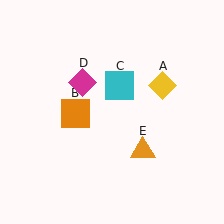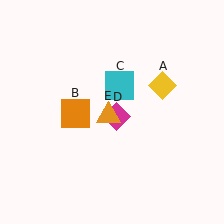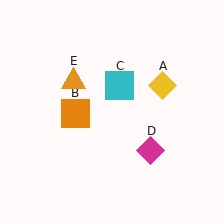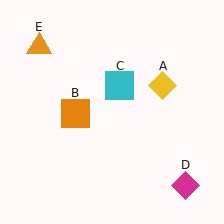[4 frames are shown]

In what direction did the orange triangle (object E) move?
The orange triangle (object E) moved up and to the left.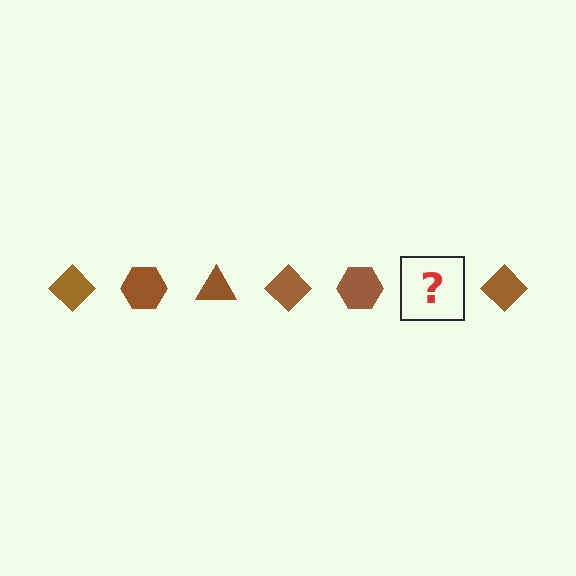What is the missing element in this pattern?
The missing element is a brown triangle.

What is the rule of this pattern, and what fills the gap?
The rule is that the pattern cycles through diamond, hexagon, triangle shapes in brown. The gap should be filled with a brown triangle.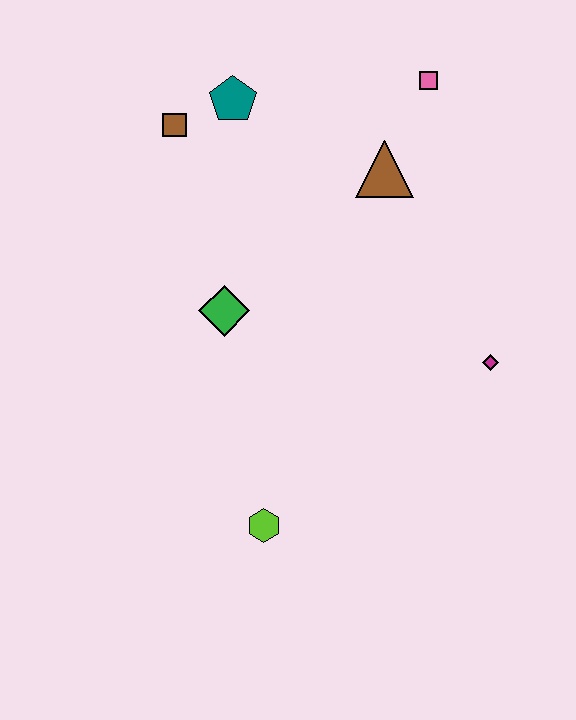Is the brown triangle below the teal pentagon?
Yes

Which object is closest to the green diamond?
The brown square is closest to the green diamond.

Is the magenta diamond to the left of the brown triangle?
No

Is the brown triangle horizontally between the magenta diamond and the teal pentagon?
Yes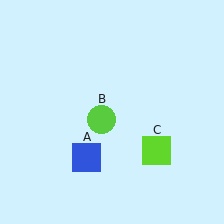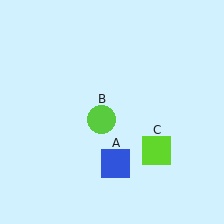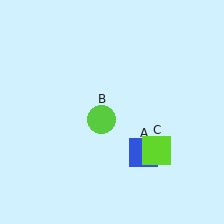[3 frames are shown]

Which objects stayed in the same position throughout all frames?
Lime circle (object B) and lime square (object C) remained stationary.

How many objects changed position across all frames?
1 object changed position: blue square (object A).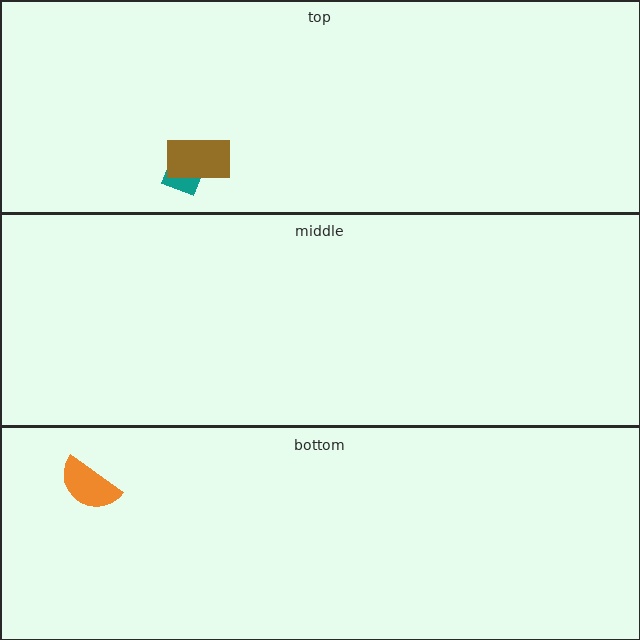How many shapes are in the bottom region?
1.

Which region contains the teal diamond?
The top region.